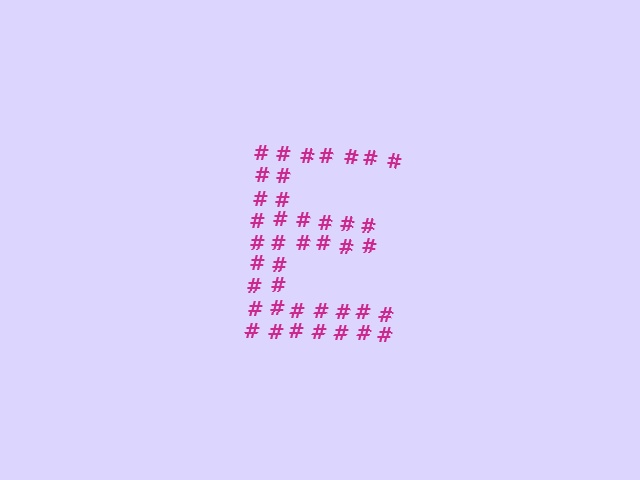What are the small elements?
The small elements are hash symbols.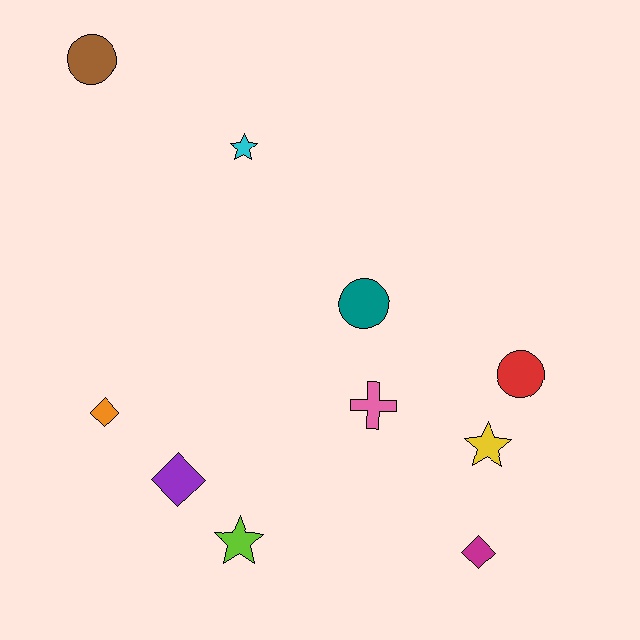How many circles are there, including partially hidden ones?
There are 3 circles.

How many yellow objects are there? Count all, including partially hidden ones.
There is 1 yellow object.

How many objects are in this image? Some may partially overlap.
There are 10 objects.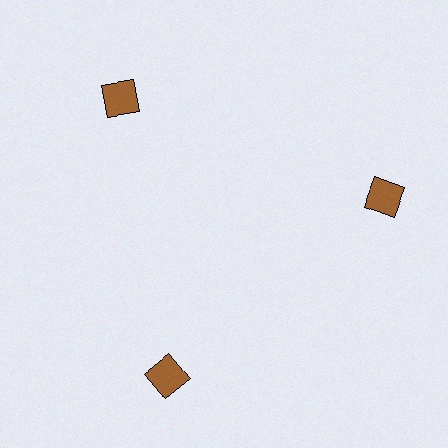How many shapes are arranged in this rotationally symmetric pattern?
There are 3 shapes, arranged in 3 groups of 1.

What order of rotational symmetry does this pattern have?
This pattern has 3-fold rotational symmetry.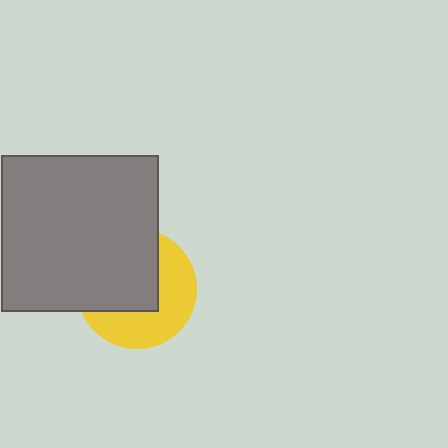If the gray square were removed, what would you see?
You would see the complete yellow circle.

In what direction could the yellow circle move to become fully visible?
The yellow circle could move toward the lower-right. That would shift it out from behind the gray square entirely.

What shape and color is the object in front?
The object in front is a gray square.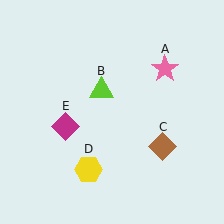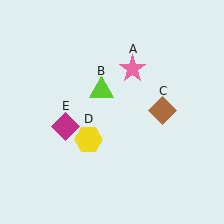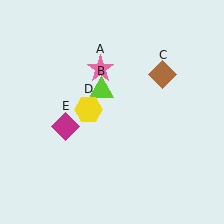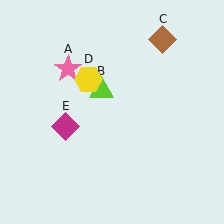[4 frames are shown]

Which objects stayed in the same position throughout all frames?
Lime triangle (object B) and magenta diamond (object E) remained stationary.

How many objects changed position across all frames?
3 objects changed position: pink star (object A), brown diamond (object C), yellow hexagon (object D).